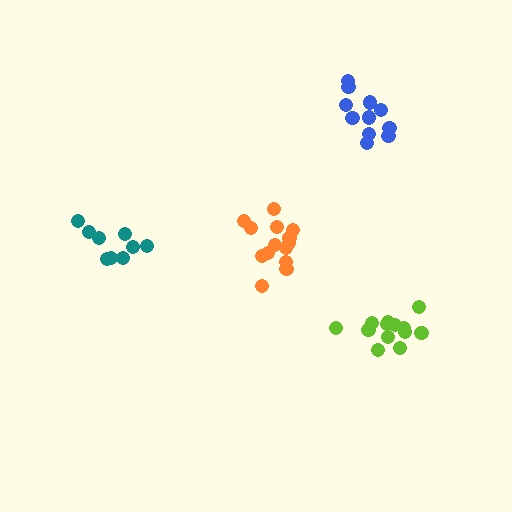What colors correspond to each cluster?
The clusters are colored: orange, lime, blue, teal.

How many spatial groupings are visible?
There are 4 spatial groupings.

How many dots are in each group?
Group 1: 15 dots, Group 2: 13 dots, Group 3: 12 dots, Group 4: 9 dots (49 total).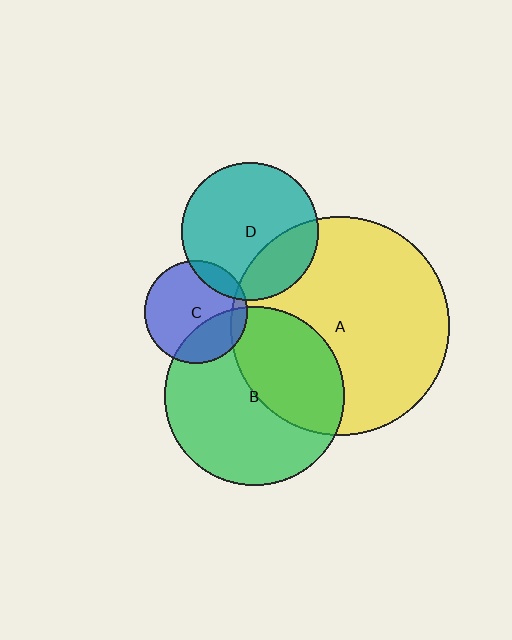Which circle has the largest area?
Circle A (yellow).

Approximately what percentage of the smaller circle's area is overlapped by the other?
Approximately 40%.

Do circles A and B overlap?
Yes.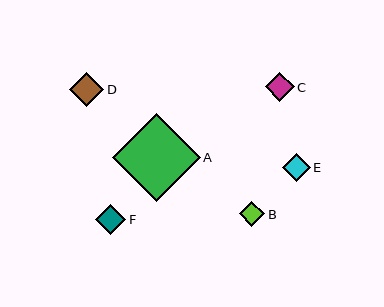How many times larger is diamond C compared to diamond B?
Diamond C is approximately 1.1 times the size of diamond B.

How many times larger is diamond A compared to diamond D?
Diamond A is approximately 2.6 times the size of diamond D.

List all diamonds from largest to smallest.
From largest to smallest: A, D, F, C, E, B.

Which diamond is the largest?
Diamond A is the largest with a size of approximately 88 pixels.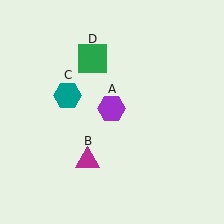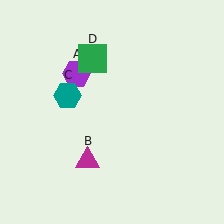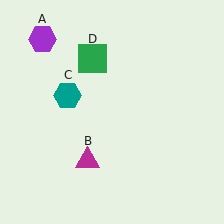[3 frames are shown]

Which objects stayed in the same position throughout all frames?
Magenta triangle (object B) and teal hexagon (object C) and green square (object D) remained stationary.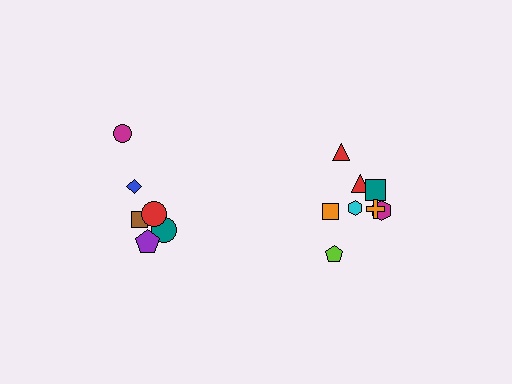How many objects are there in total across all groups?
There are 14 objects.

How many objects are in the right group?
There are 8 objects.